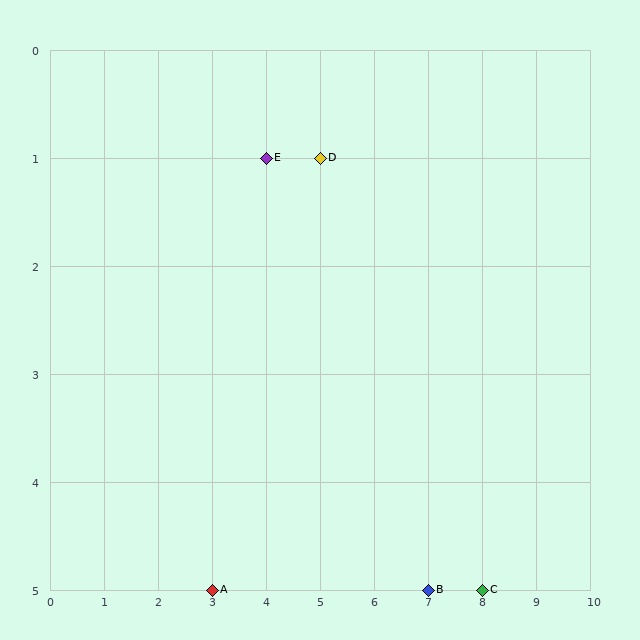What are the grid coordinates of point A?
Point A is at grid coordinates (3, 5).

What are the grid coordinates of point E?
Point E is at grid coordinates (4, 1).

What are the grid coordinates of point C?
Point C is at grid coordinates (8, 5).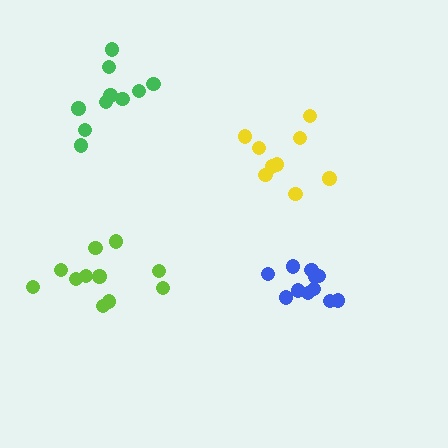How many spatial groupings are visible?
There are 4 spatial groupings.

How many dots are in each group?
Group 1: 11 dots, Group 2: 9 dots, Group 3: 12 dots, Group 4: 10 dots (42 total).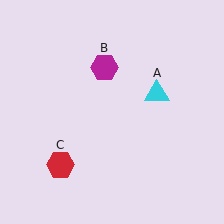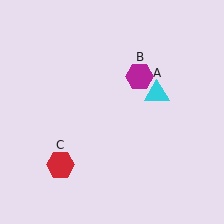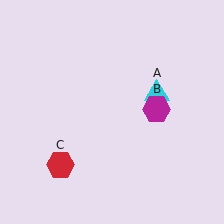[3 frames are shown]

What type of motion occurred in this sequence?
The magenta hexagon (object B) rotated clockwise around the center of the scene.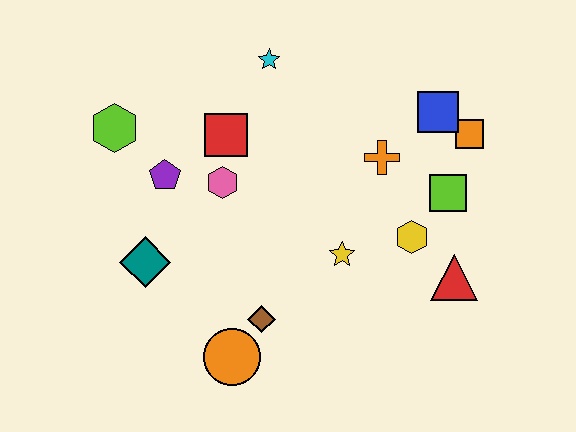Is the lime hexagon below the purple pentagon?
No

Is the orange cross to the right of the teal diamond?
Yes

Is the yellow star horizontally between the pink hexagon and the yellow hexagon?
Yes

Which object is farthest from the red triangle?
The lime hexagon is farthest from the red triangle.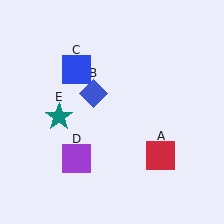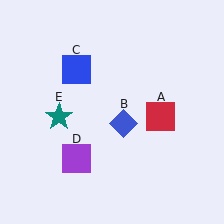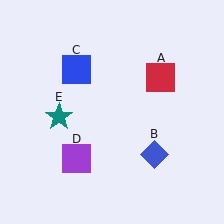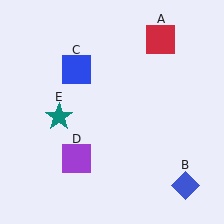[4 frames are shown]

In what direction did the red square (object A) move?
The red square (object A) moved up.